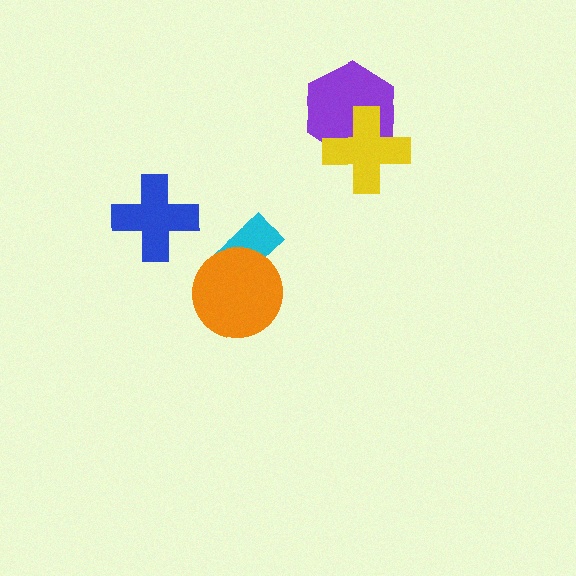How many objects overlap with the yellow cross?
1 object overlaps with the yellow cross.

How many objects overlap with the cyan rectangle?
1 object overlaps with the cyan rectangle.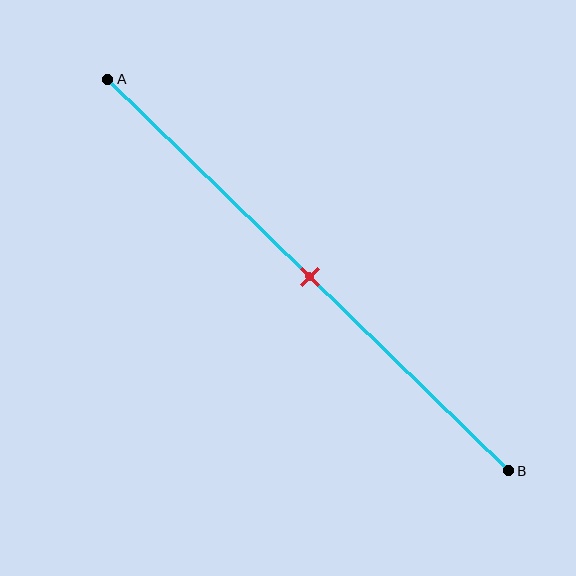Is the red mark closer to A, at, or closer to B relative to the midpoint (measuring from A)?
The red mark is approximately at the midpoint of segment AB.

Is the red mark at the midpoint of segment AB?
Yes, the mark is approximately at the midpoint.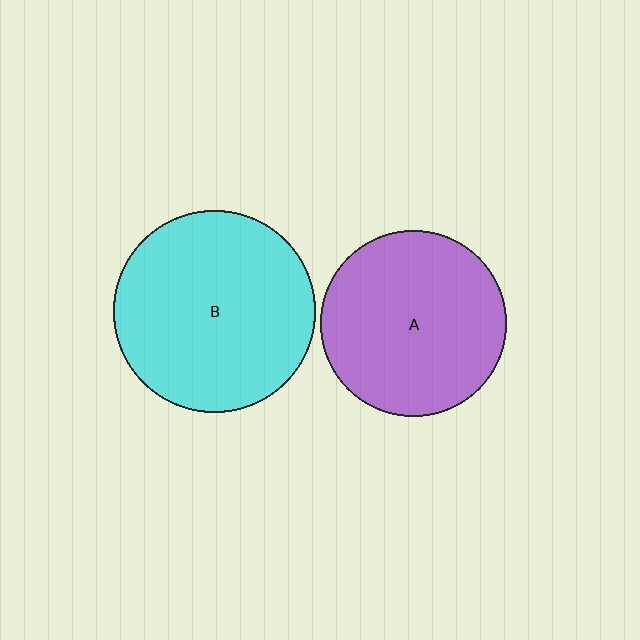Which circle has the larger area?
Circle B (cyan).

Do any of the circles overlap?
No, none of the circles overlap.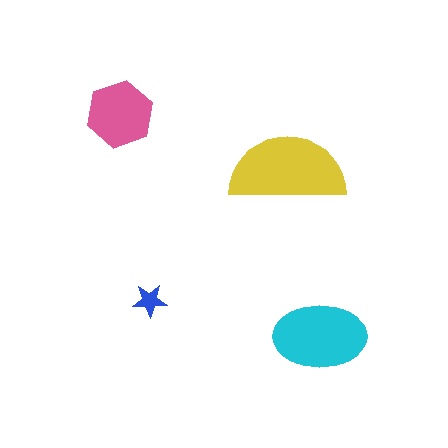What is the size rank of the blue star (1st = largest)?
4th.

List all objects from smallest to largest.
The blue star, the pink hexagon, the cyan ellipse, the yellow semicircle.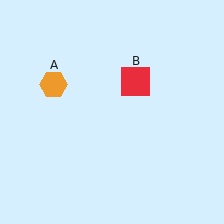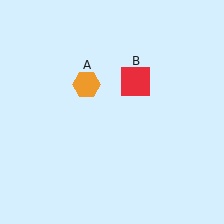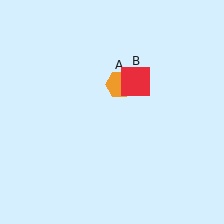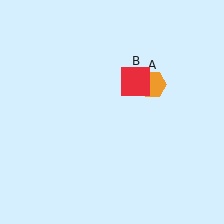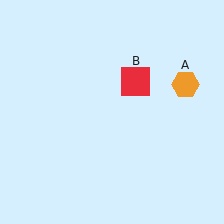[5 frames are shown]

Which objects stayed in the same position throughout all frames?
Red square (object B) remained stationary.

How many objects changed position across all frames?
1 object changed position: orange hexagon (object A).